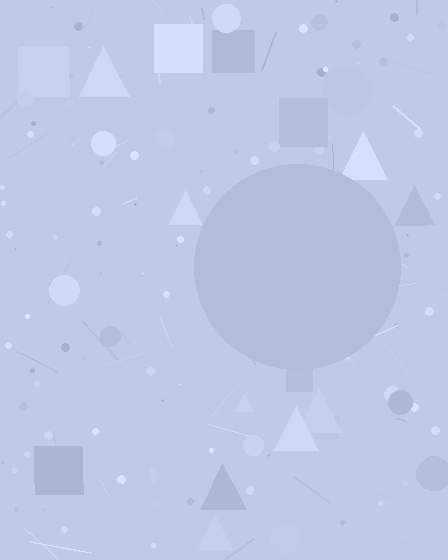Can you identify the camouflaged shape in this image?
The camouflaged shape is a circle.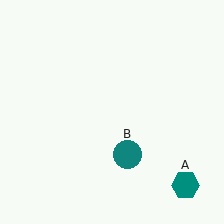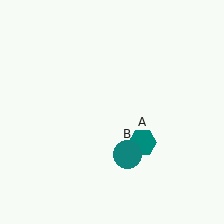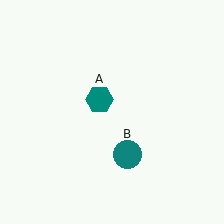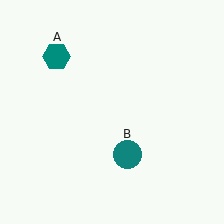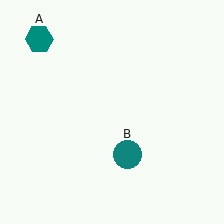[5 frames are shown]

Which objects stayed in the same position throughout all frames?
Teal circle (object B) remained stationary.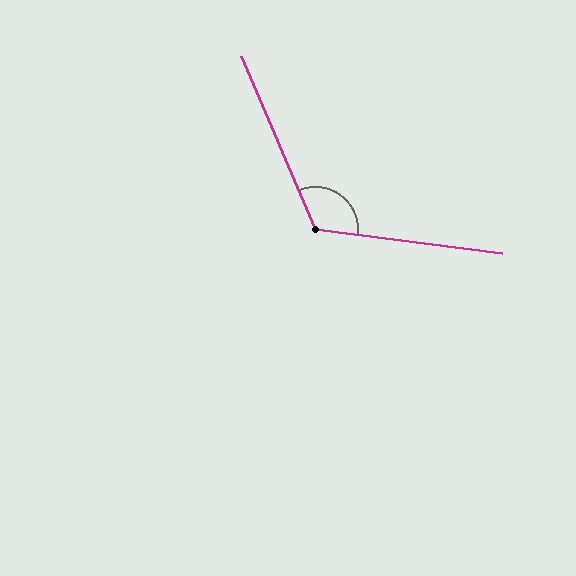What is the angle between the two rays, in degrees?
Approximately 120 degrees.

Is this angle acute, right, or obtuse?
It is obtuse.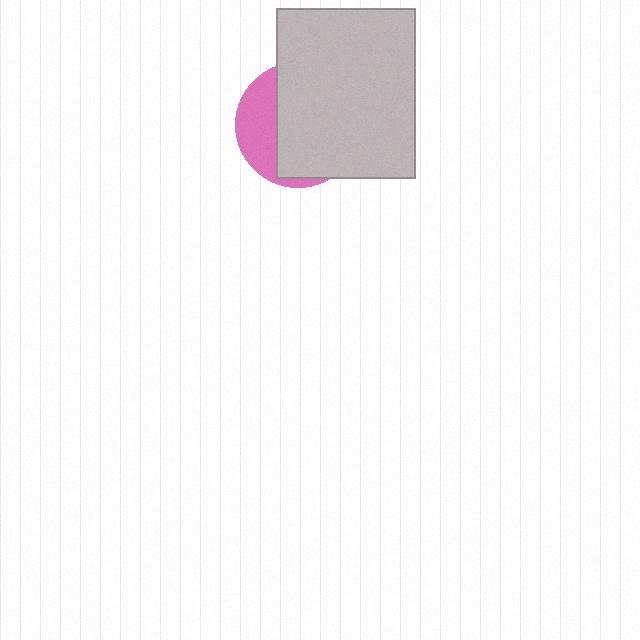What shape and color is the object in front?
The object in front is a light gray rectangle.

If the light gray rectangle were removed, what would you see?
You would see the complete pink circle.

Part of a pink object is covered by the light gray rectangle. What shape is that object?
It is a circle.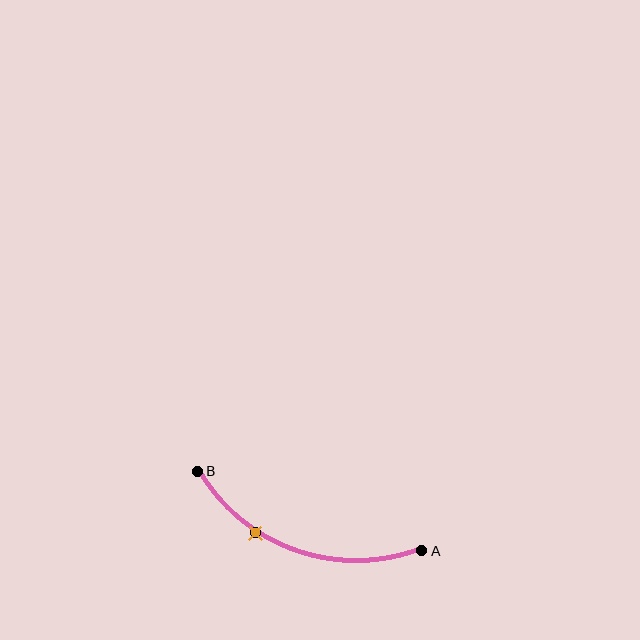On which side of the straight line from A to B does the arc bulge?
The arc bulges below the straight line connecting A and B.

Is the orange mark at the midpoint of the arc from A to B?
No. The orange mark lies on the arc but is closer to endpoint B. The arc midpoint would be at the point on the curve equidistant along the arc from both A and B.